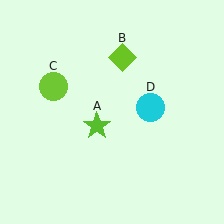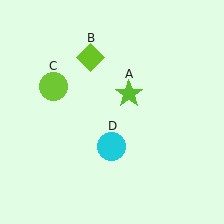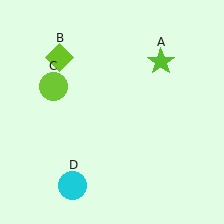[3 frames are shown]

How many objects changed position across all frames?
3 objects changed position: lime star (object A), lime diamond (object B), cyan circle (object D).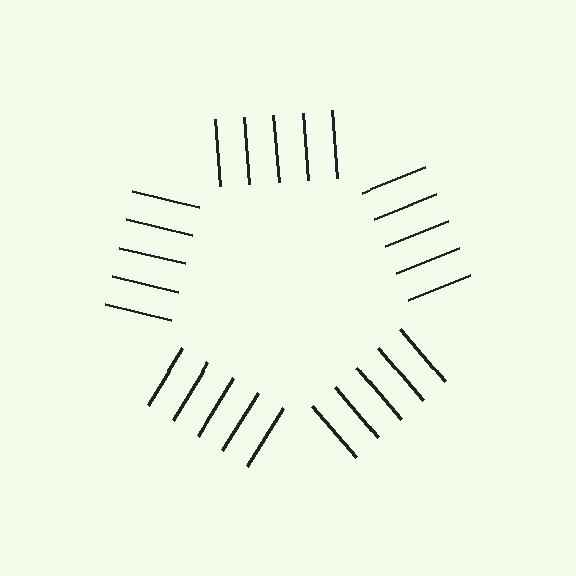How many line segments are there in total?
25 — 5 along each of the 5 edges.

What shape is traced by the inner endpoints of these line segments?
An illusory pentagon — the line segments terminate on its edges but no continuous stroke is drawn.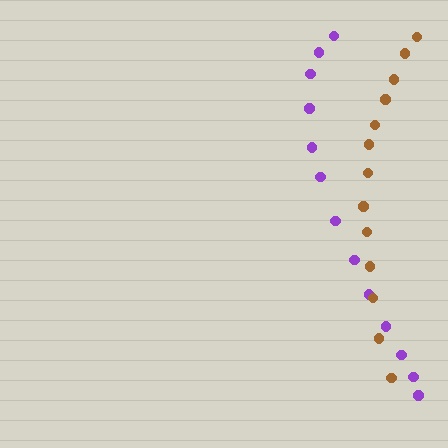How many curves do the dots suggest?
There are 2 distinct paths.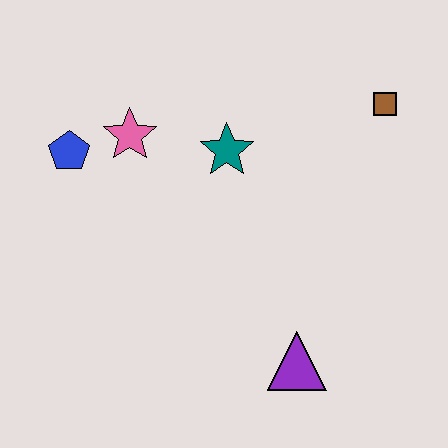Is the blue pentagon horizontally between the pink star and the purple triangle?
No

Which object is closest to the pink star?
The blue pentagon is closest to the pink star.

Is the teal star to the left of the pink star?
No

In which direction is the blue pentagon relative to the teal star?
The blue pentagon is to the left of the teal star.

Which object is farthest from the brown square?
The blue pentagon is farthest from the brown square.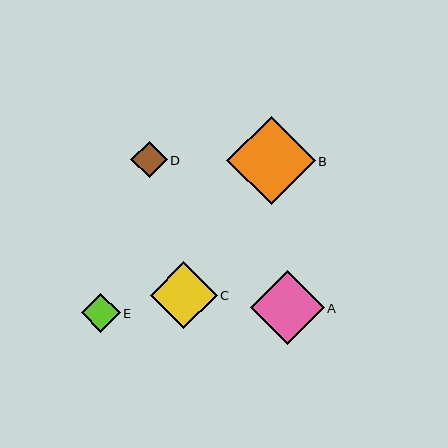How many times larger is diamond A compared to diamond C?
Diamond A is approximately 1.1 times the size of diamond C.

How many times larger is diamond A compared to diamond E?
Diamond A is approximately 1.9 times the size of diamond E.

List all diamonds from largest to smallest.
From largest to smallest: B, A, C, E, D.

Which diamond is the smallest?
Diamond D is the smallest with a size of approximately 36 pixels.